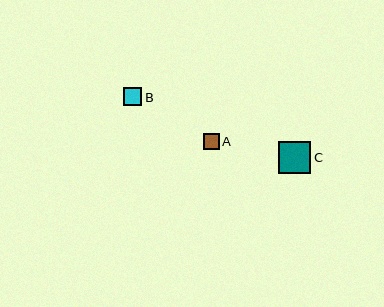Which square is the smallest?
Square A is the smallest with a size of approximately 16 pixels.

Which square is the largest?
Square C is the largest with a size of approximately 32 pixels.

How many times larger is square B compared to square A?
Square B is approximately 1.2 times the size of square A.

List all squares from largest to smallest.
From largest to smallest: C, B, A.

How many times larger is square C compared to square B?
Square C is approximately 1.7 times the size of square B.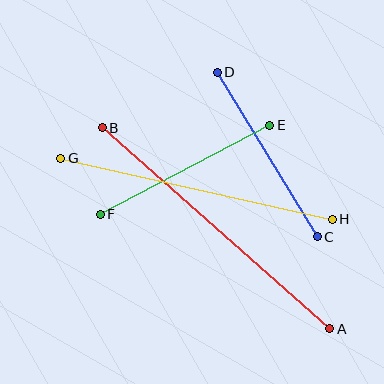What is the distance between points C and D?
The distance is approximately 192 pixels.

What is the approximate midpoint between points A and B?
The midpoint is at approximately (216, 228) pixels.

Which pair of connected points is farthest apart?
Points A and B are farthest apart.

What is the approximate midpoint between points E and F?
The midpoint is at approximately (185, 170) pixels.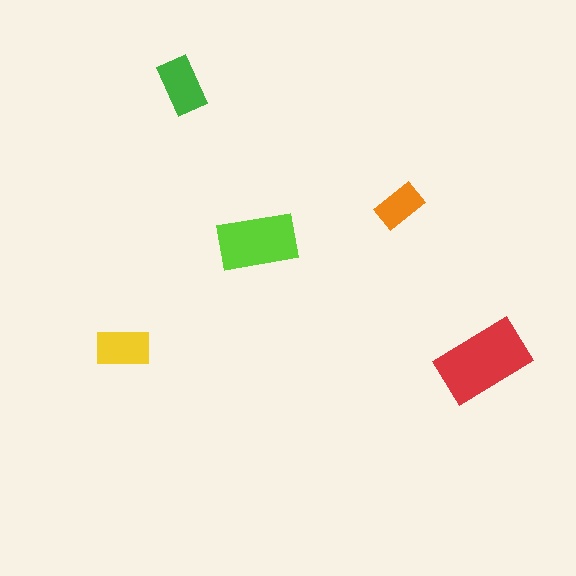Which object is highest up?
The green rectangle is topmost.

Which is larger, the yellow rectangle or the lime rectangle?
The lime one.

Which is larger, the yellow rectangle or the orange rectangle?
The yellow one.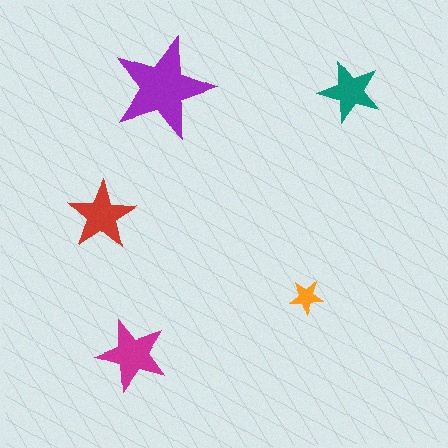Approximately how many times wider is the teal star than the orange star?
About 2 times wider.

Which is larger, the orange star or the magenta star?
The magenta one.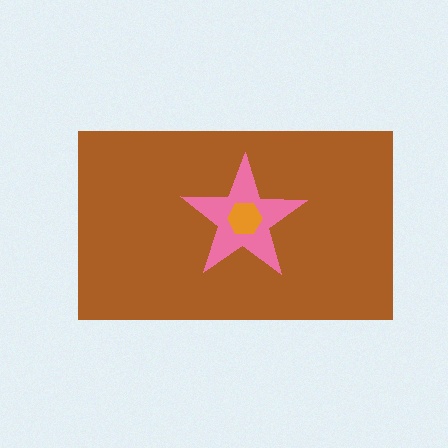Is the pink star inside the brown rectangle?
Yes.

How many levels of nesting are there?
3.